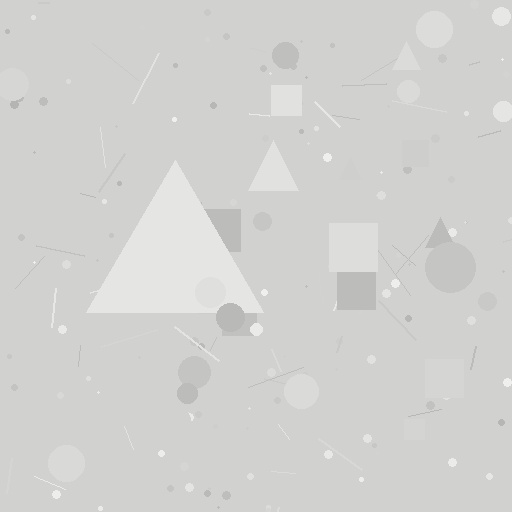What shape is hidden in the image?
A triangle is hidden in the image.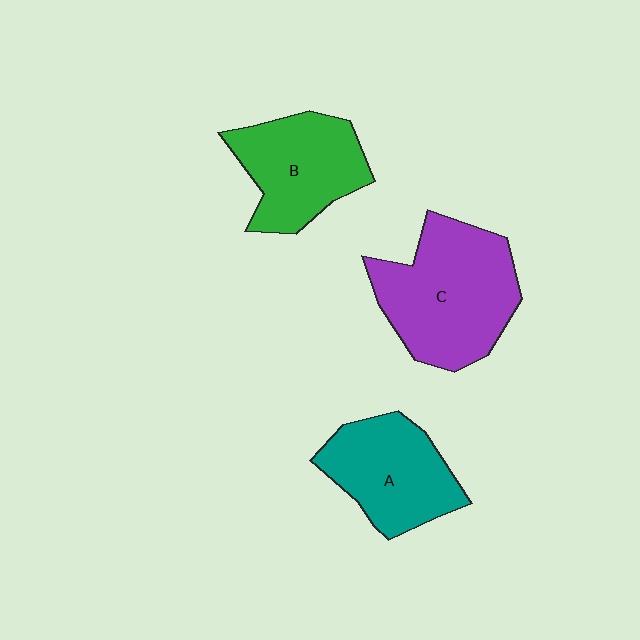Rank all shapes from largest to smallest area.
From largest to smallest: C (purple), B (green), A (teal).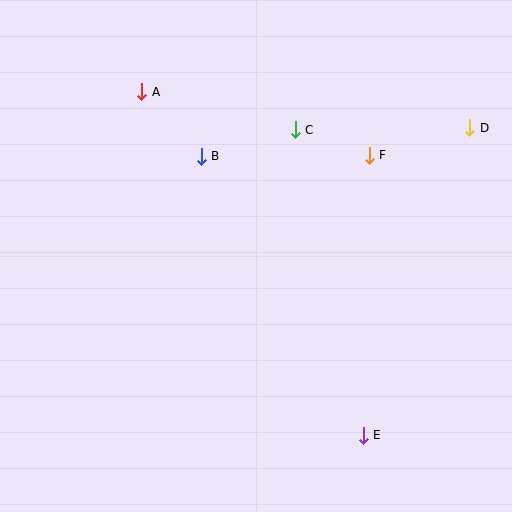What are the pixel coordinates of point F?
Point F is at (369, 155).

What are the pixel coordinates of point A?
Point A is at (142, 92).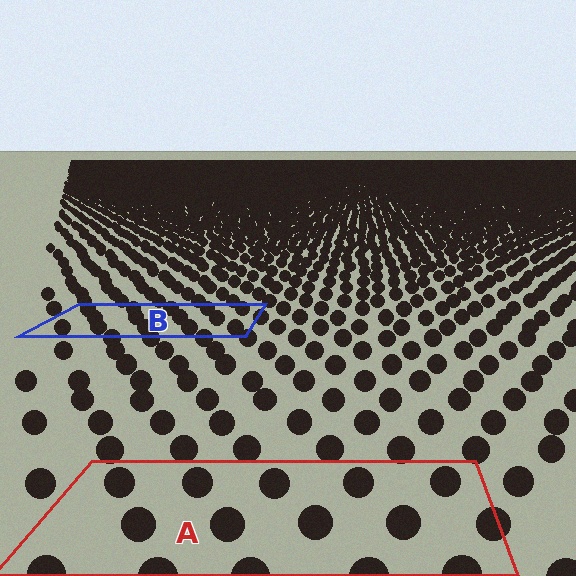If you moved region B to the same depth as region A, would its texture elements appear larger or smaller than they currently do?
They would appear larger. At a closer depth, the same texture elements are projected at a bigger on-screen size.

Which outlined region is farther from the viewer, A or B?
Region B is farther from the viewer — the texture elements inside it appear smaller and more densely packed.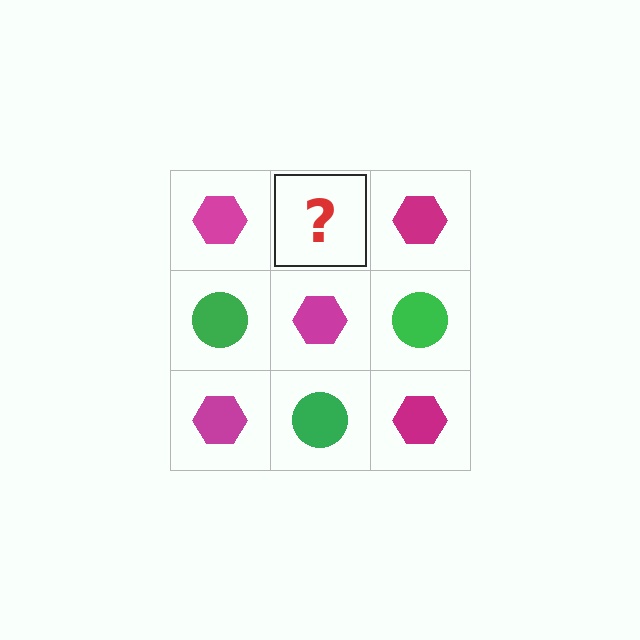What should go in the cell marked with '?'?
The missing cell should contain a green circle.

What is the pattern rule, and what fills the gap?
The rule is that it alternates magenta hexagon and green circle in a checkerboard pattern. The gap should be filled with a green circle.